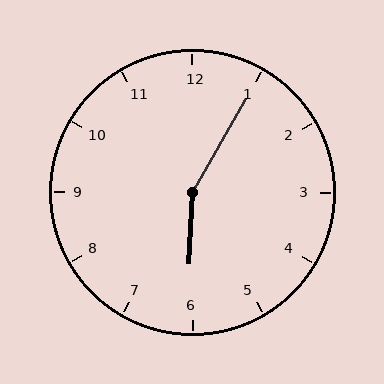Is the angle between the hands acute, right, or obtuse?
It is obtuse.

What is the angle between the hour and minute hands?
Approximately 152 degrees.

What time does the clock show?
6:05.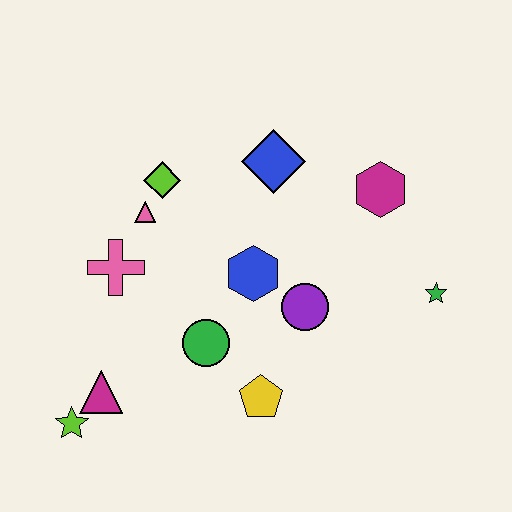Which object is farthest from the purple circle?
The lime star is farthest from the purple circle.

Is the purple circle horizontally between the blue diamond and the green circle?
No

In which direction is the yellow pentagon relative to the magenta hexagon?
The yellow pentagon is below the magenta hexagon.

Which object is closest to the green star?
The magenta hexagon is closest to the green star.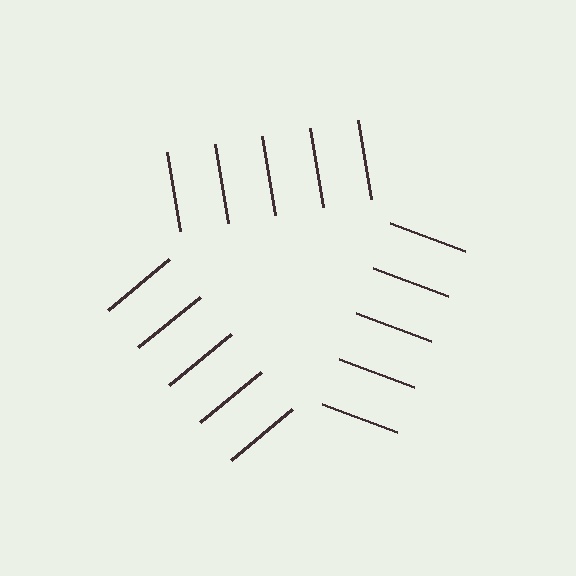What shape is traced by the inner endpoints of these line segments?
An illusory triangle — the line segments terminate on its edges but no continuous stroke is drawn.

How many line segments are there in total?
15 — 5 along each of the 3 edges.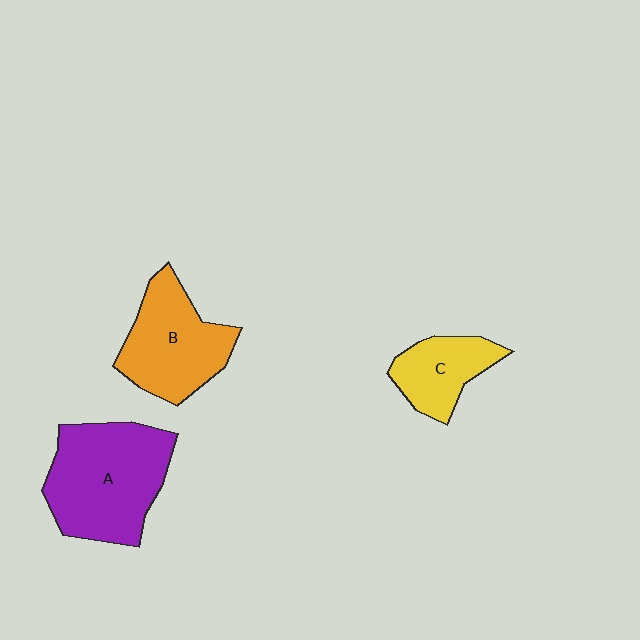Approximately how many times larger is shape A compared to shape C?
Approximately 2.1 times.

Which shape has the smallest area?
Shape C (yellow).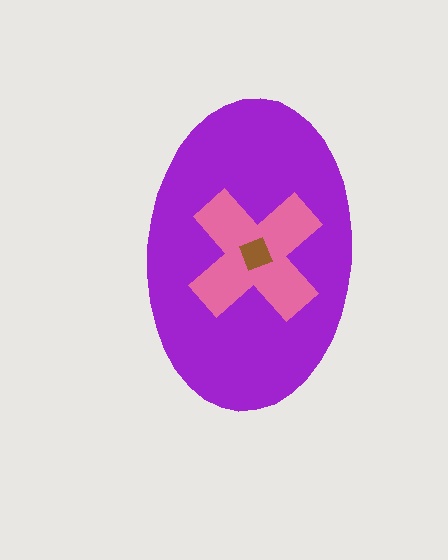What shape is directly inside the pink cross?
The brown square.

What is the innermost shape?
The brown square.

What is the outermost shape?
The purple ellipse.